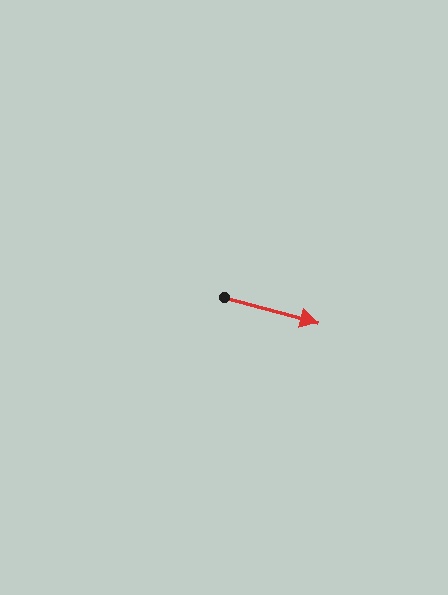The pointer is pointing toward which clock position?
Roughly 4 o'clock.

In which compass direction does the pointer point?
East.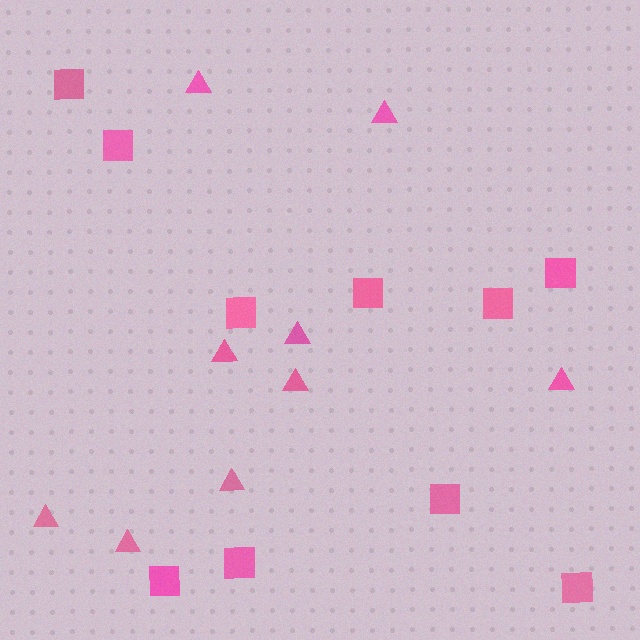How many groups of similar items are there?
There are 2 groups: one group of squares (10) and one group of triangles (9).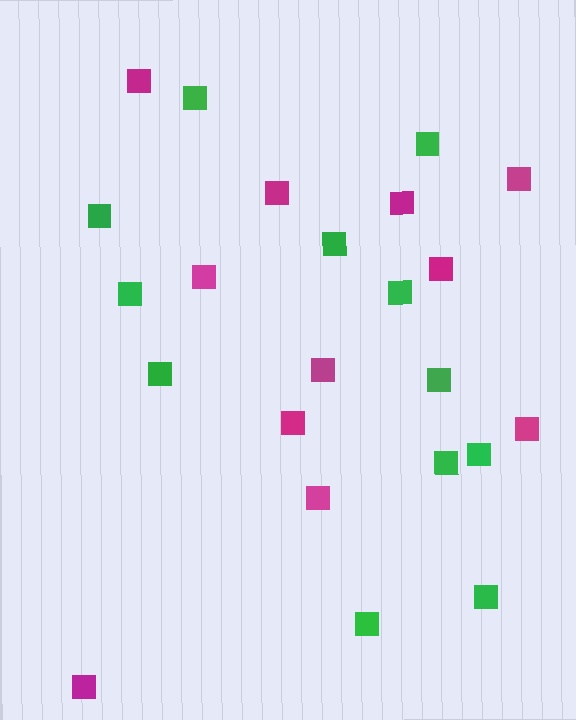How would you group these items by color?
There are 2 groups: one group of magenta squares (11) and one group of green squares (12).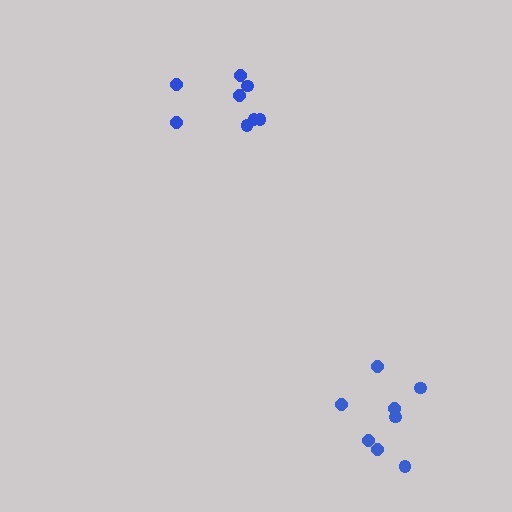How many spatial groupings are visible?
There are 2 spatial groupings.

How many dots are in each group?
Group 1: 8 dots, Group 2: 8 dots (16 total).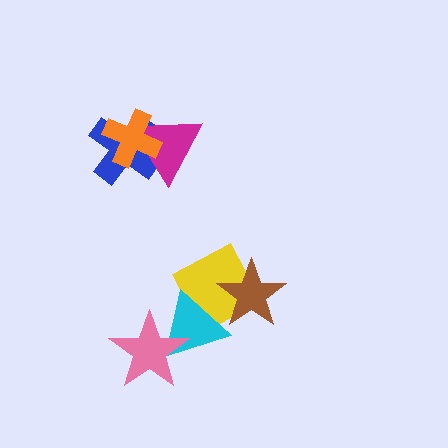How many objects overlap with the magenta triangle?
2 objects overlap with the magenta triangle.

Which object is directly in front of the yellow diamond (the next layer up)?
The brown star is directly in front of the yellow diamond.